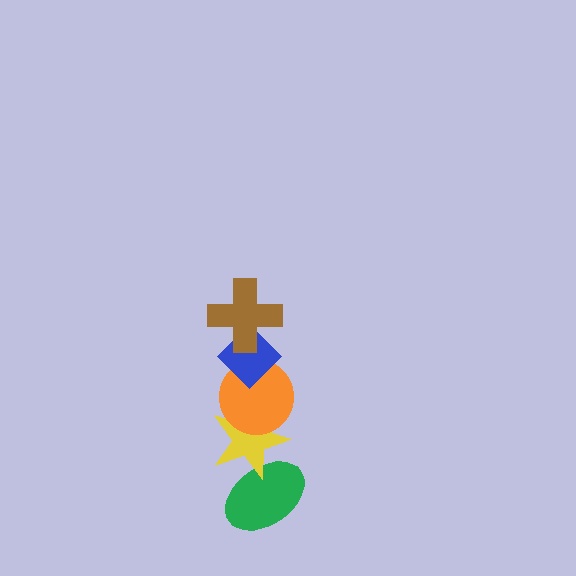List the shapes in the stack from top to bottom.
From top to bottom: the brown cross, the blue diamond, the orange circle, the yellow star, the green ellipse.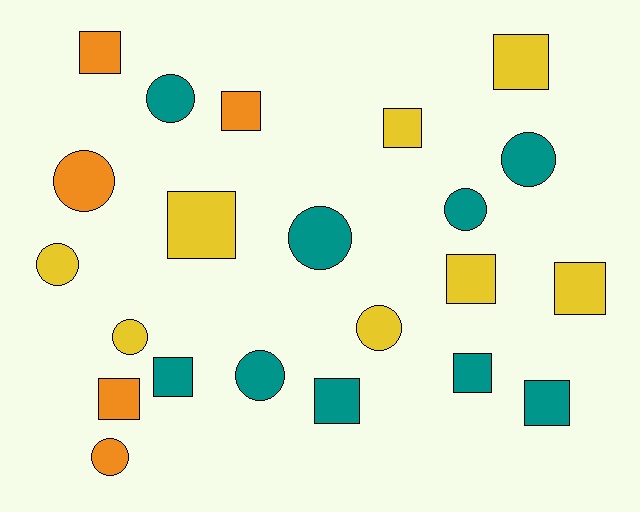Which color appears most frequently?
Teal, with 9 objects.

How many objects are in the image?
There are 22 objects.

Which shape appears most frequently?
Square, with 12 objects.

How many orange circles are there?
There are 2 orange circles.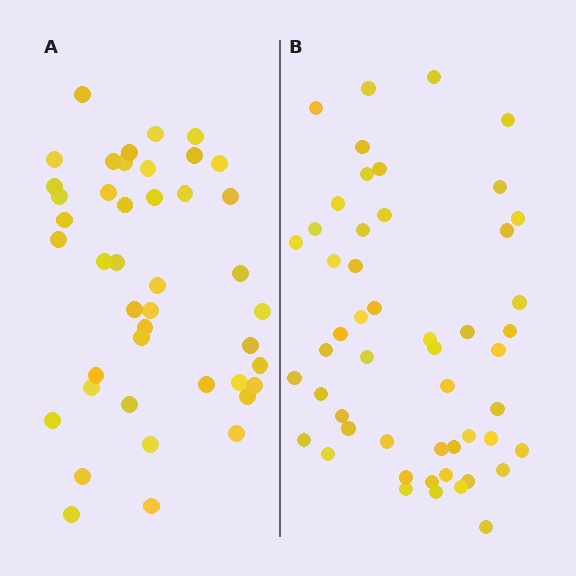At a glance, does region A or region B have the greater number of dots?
Region B (the right region) has more dots.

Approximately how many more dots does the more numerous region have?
Region B has roughly 8 or so more dots than region A.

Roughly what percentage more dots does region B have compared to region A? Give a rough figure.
About 20% more.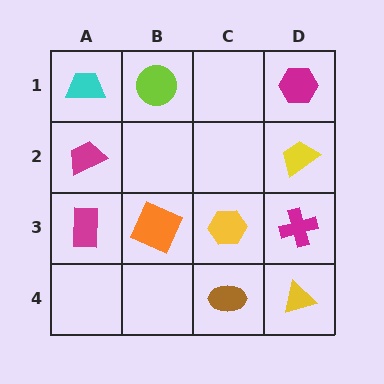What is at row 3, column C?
A yellow hexagon.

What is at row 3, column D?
A magenta cross.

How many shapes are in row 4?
2 shapes.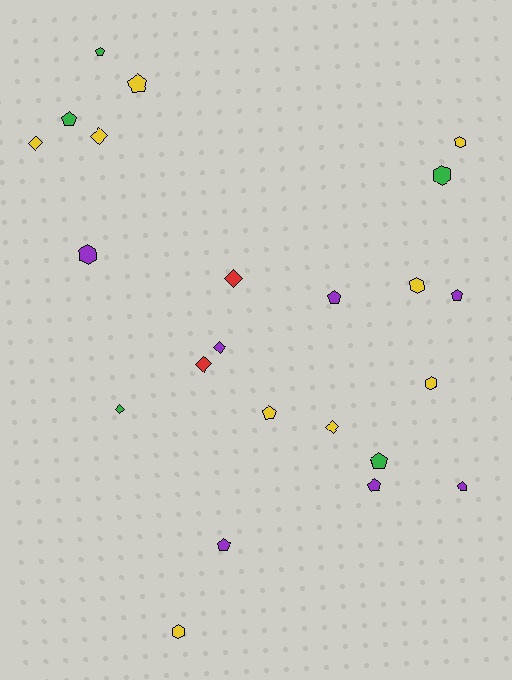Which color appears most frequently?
Yellow, with 9 objects.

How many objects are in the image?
There are 23 objects.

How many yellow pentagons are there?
There are 2 yellow pentagons.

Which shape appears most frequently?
Pentagon, with 10 objects.